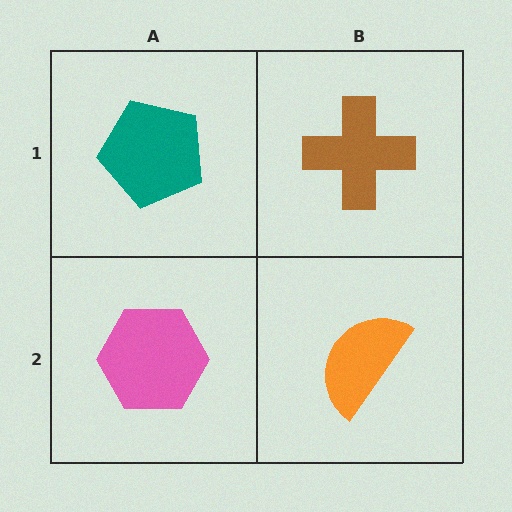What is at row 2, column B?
An orange semicircle.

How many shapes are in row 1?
2 shapes.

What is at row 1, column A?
A teal pentagon.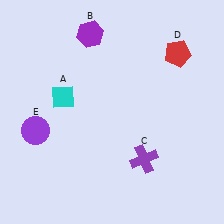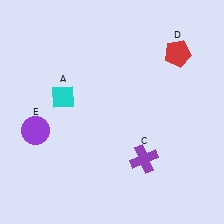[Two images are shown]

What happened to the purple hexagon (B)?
The purple hexagon (B) was removed in Image 2. It was in the top-left area of Image 1.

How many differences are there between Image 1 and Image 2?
There is 1 difference between the two images.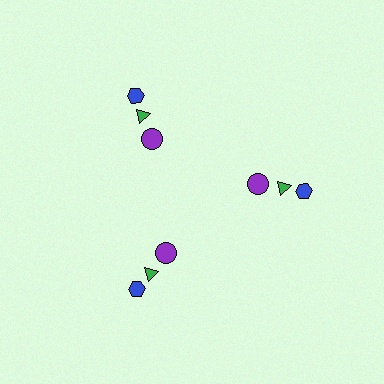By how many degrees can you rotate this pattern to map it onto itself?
The pattern maps onto itself every 120 degrees of rotation.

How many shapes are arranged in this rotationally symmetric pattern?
There are 9 shapes, arranged in 3 groups of 3.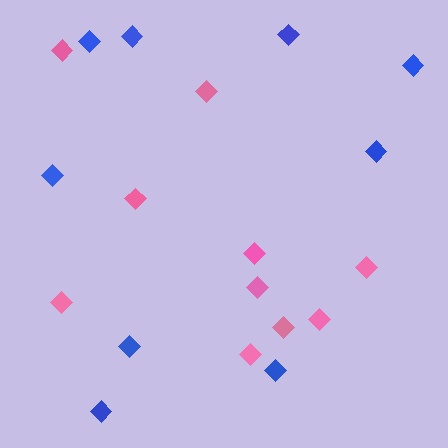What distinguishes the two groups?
There are 2 groups: one group of pink diamonds (10) and one group of blue diamonds (9).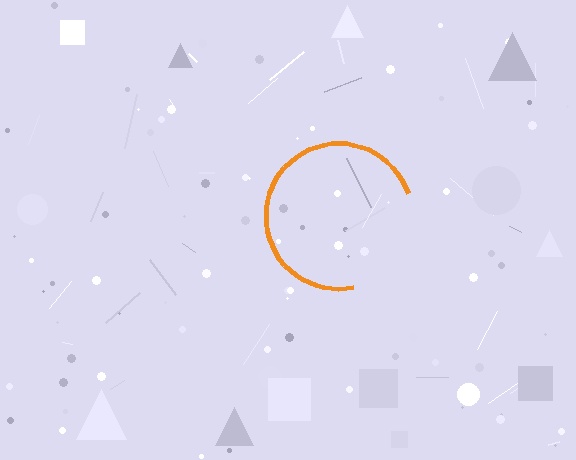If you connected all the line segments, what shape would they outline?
They would outline a circle.